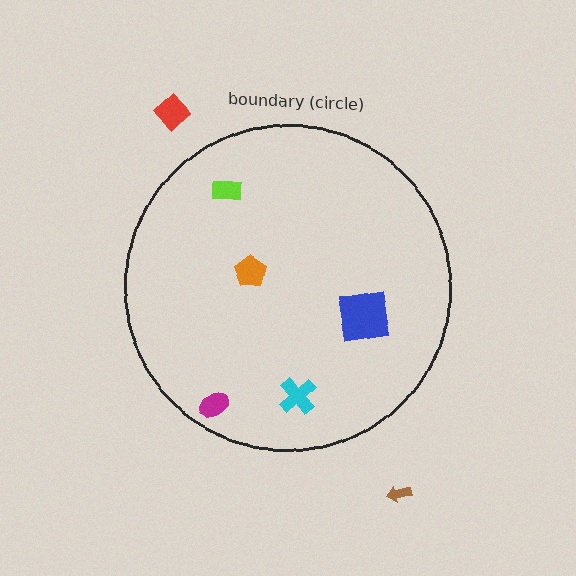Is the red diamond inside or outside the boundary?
Outside.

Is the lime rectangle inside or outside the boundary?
Inside.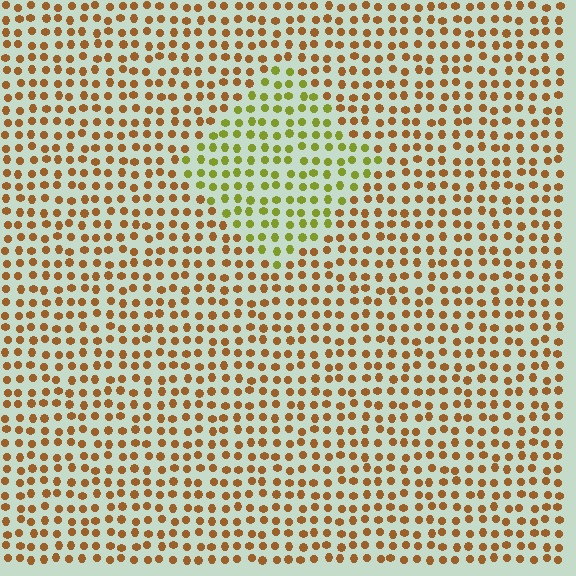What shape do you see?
I see a diamond.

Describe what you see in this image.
The image is filled with small brown elements in a uniform arrangement. A diamond-shaped region is visible where the elements are tinted to a slightly different hue, forming a subtle color boundary.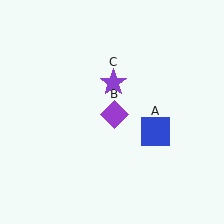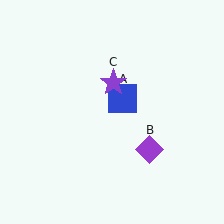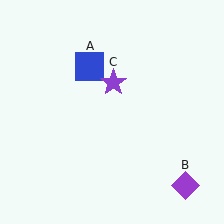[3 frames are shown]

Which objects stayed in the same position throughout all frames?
Purple star (object C) remained stationary.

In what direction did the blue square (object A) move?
The blue square (object A) moved up and to the left.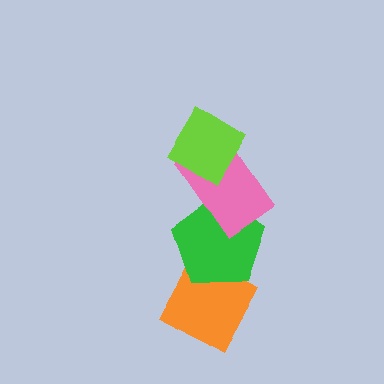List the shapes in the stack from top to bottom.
From top to bottom: the lime diamond, the pink rectangle, the green pentagon, the orange diamond.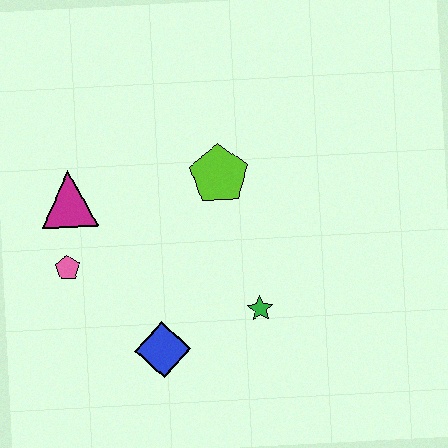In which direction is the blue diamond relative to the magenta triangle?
The blue diamond is below the magenta triangle.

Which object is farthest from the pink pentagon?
The green star is farthest from the pink pentagon.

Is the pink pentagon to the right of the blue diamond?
No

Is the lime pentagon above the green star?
Yes